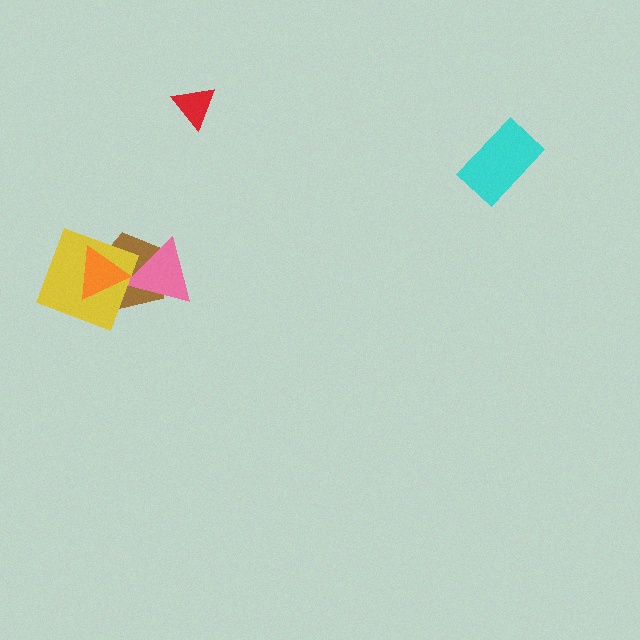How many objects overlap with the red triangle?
0 objects overlap with the red triangle.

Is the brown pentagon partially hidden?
Yes, it is partially covered by another shape.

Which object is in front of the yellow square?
The orange triangle is in front of the yellow square.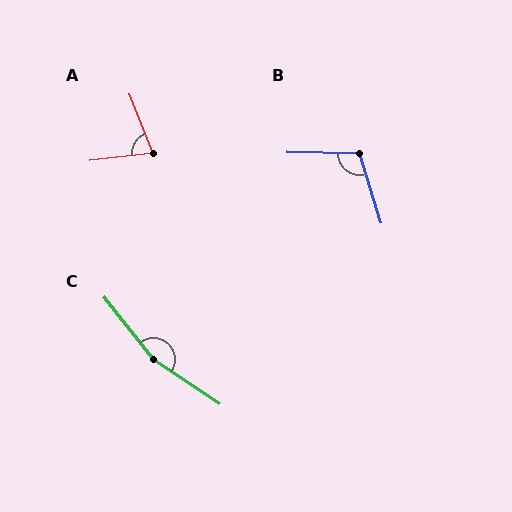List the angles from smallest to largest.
A (76°), B (108°), C (162°).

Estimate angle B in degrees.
Approximately 108 degrees.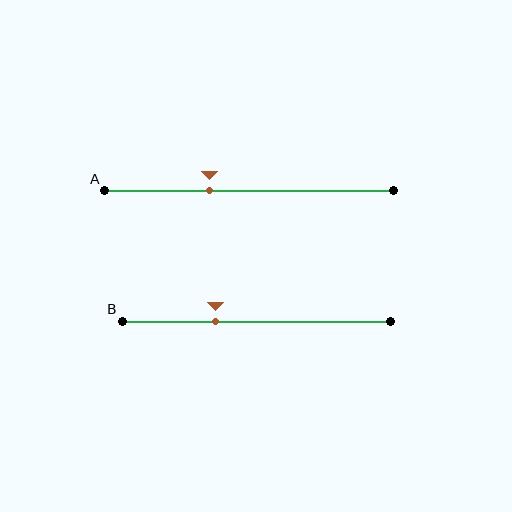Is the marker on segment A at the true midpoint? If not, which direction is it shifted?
No, the marker on segment A is shifted to the left by about 14% of the segment length.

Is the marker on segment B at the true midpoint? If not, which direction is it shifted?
No, the marker on segment B is shifted to the left by about 15% of the segment length.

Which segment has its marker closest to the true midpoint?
Segment A has its marker closest to the true midpoint.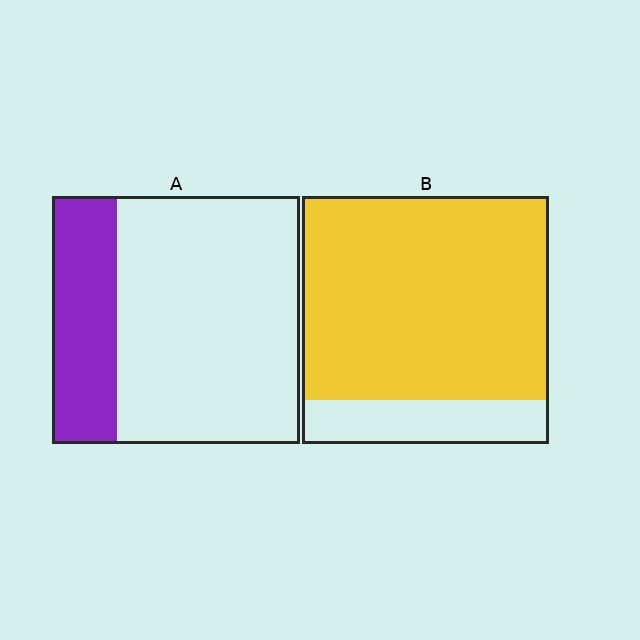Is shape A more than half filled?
No.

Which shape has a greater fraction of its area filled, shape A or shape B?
Shape B.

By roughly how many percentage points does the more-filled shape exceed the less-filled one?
By roughly 55 percentage points (B over A).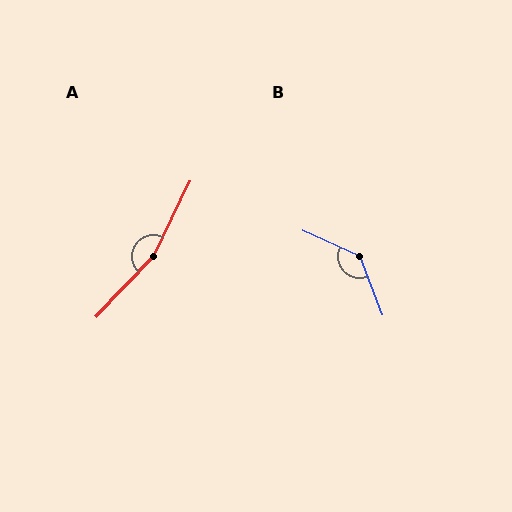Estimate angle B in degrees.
Approximately 135 degrees.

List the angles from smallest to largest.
B (135°), A (162°).